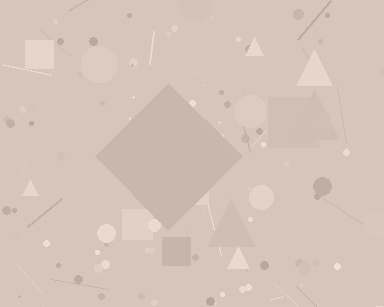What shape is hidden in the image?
A diamond is hidden in the image.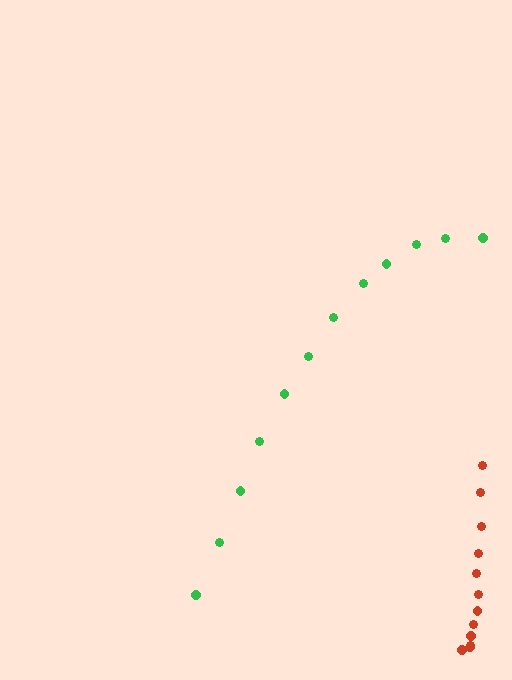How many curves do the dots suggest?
There are 2 distinct paths.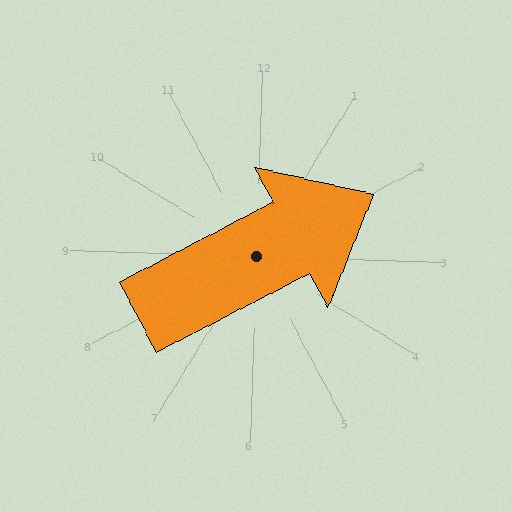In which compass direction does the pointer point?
Northeast.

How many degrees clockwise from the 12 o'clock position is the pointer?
Approximately 61 degrees.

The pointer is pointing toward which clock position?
Roughly 2 o'clock.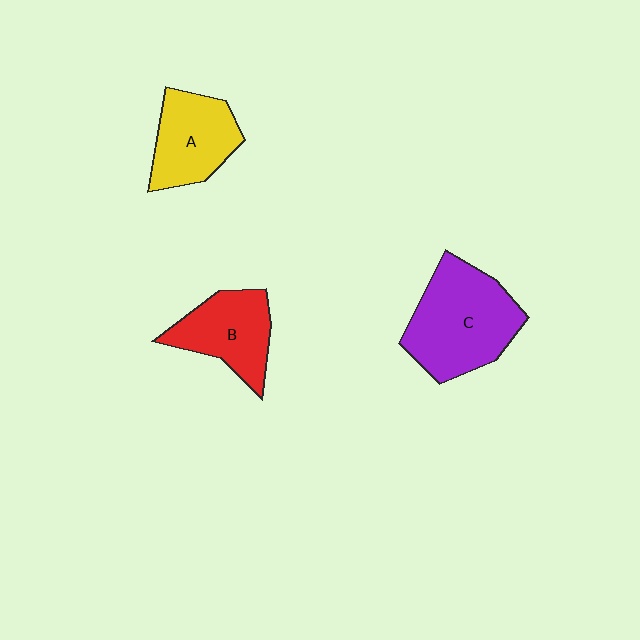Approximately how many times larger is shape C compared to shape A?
Approximately 1.5 times.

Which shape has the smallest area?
Shape A (yellow).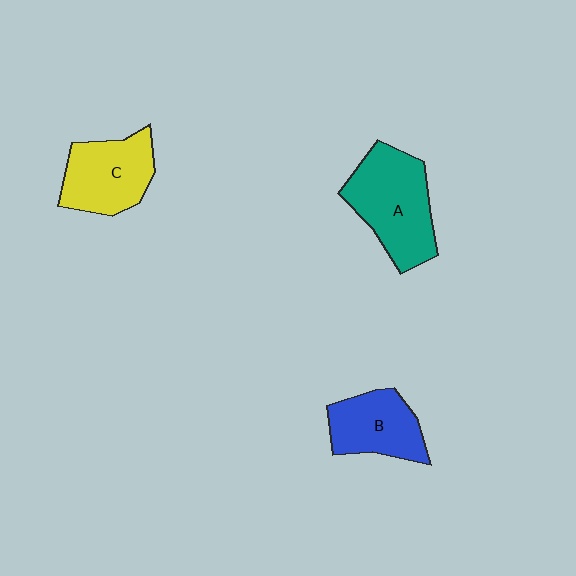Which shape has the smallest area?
Shape B (blue).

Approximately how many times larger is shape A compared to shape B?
Approximately 1.4 times.